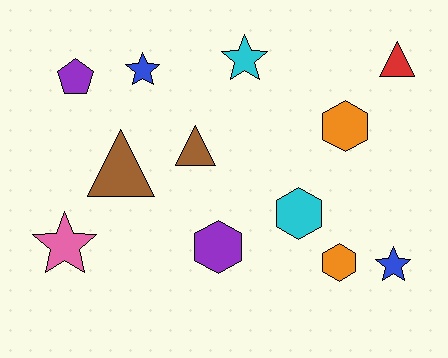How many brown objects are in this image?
There are 2 brown objects.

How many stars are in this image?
There are 4 stars.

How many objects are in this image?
There are 12 objects.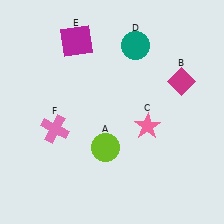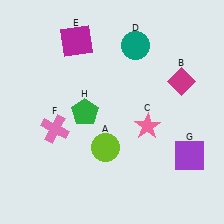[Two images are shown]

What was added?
A purple square (G), a green pentagon (H) were added in Image 2.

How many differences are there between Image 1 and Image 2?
There are 2 differences between the two images.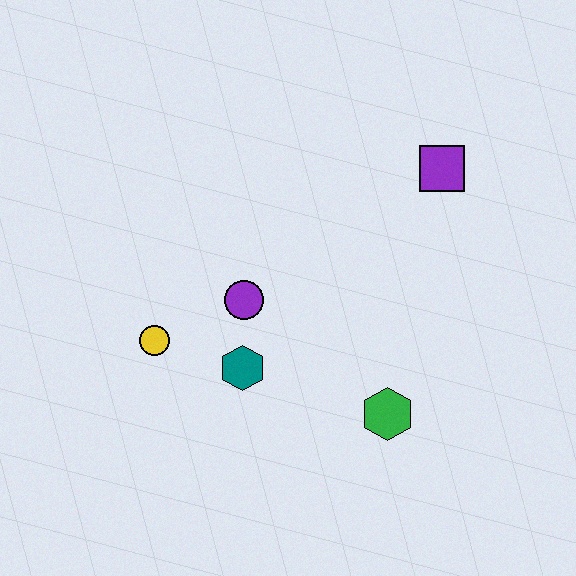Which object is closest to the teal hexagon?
The purple circle is closest to the teal hexagon.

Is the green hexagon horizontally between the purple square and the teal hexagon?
Yes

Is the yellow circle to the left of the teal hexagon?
Yes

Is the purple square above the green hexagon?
Yes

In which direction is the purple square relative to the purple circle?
The purple square is to the right of the purple circle.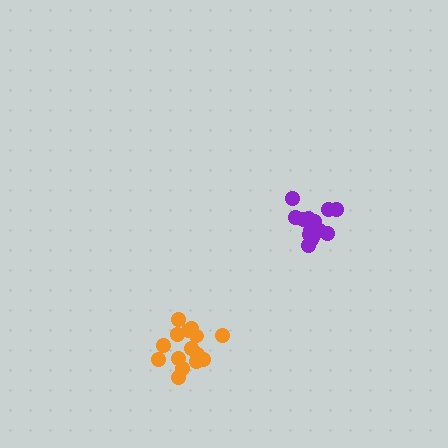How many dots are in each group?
Group 1: 15 dots, Group 2: 16 dots (31 total).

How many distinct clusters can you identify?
There are 2 distinct clusters.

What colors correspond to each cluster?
The clusters are colored: purple, orange.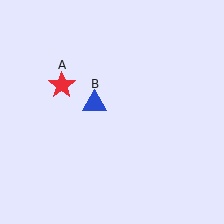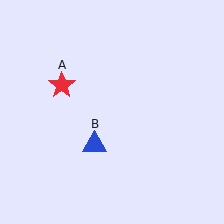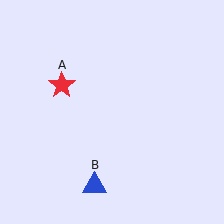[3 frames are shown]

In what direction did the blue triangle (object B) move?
The blue triangle (object B) moved down.